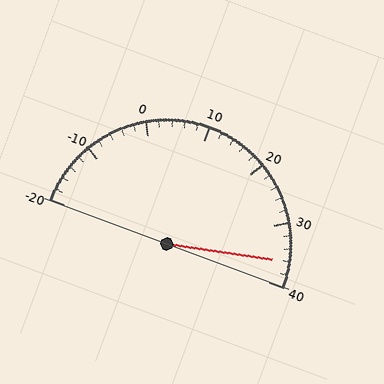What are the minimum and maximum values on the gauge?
The gauge ranges from -20 to 40.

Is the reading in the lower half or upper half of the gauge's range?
The reading is in the upper half of the range (-20 to 40).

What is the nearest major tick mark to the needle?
The nearest major tick mark is 40.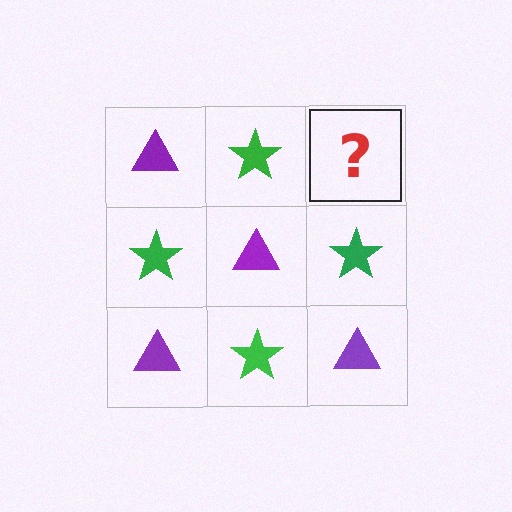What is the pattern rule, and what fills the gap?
The rule is that it alternates purple triangle and green star in a checkerboard pattern. The gap should be filled with a purple triangle.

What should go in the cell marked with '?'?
The missing cell should contain a purple triangle.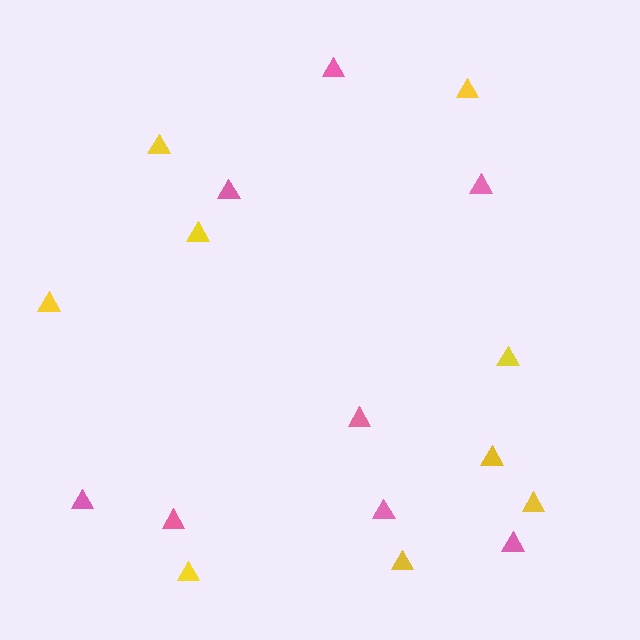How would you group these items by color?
There are 2 groups: one group of yellow triangles (9) and one group of pink triangles (8).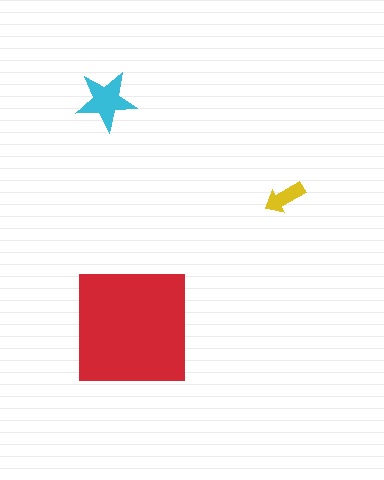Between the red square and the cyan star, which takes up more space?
The red square.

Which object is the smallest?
The yellow arrow.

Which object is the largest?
The red square.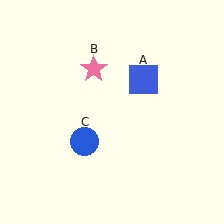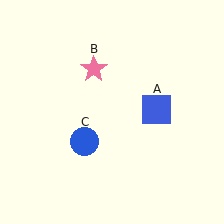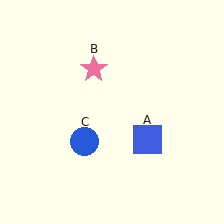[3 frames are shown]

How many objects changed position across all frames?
1 object changed position: blue square (object A).